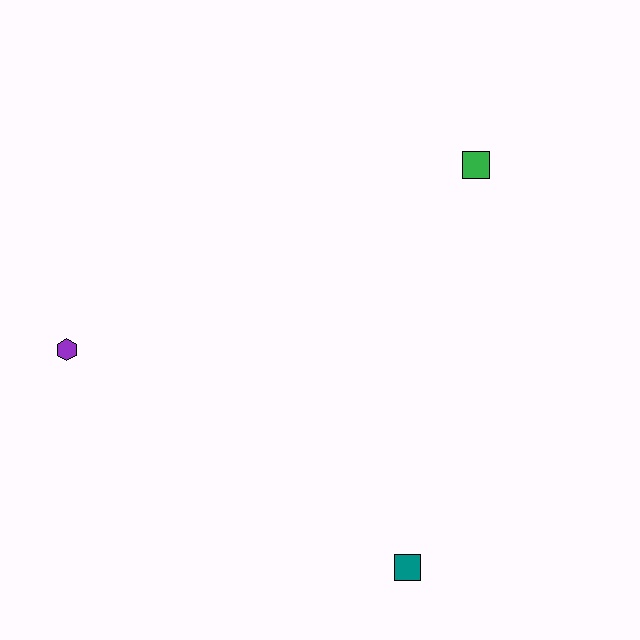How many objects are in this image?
There are 3 objects.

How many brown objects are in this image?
There are no brown objects.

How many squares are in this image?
There are 2 squares.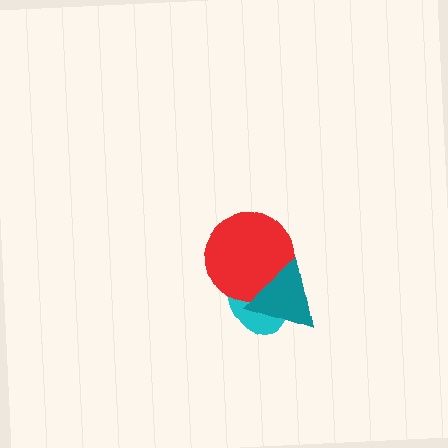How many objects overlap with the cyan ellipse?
2 objects overlap with the cyan ellipse.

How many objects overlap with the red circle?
2 objects overlap with the red circle.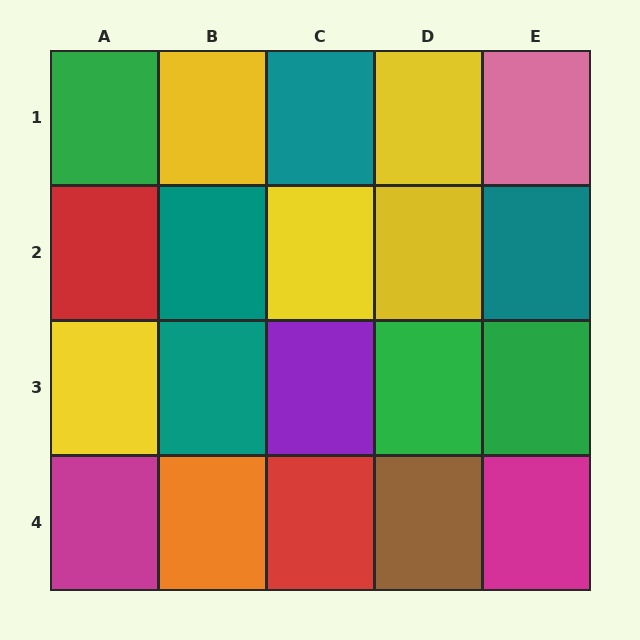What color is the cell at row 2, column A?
Red.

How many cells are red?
2 cells are red.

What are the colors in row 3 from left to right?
Yellow, teal, purple, green, green.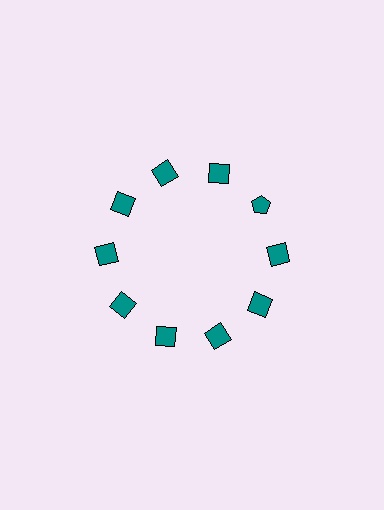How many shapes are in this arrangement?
There are 10 shapes arranged in a ring pattern.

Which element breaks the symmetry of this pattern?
The teal pentagon at roughly the 2 o'clock position breaks the symmetry. All other shapes are teal squares.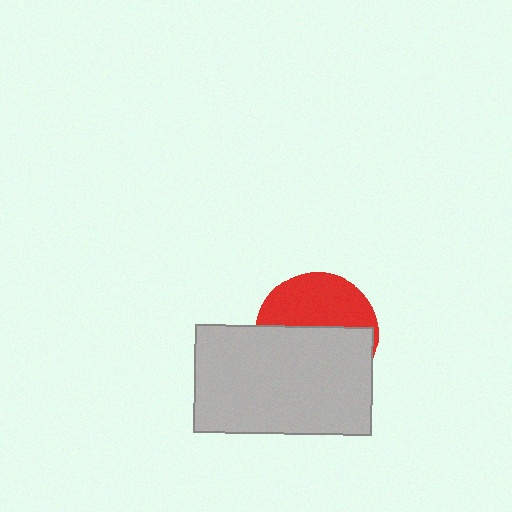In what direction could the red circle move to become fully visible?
The red circle could move up. That would shift it out from behind the light gray rectangle entirely.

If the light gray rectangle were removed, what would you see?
You would see the complete red circle.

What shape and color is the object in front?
The object in front is a light gray rectangle.